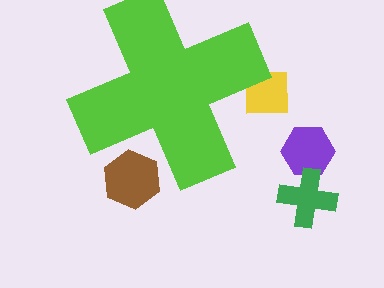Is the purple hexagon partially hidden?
No, the purple hexagon is fully visible.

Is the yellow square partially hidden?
Yes, the yellow square is partially hidden behind the lime cross.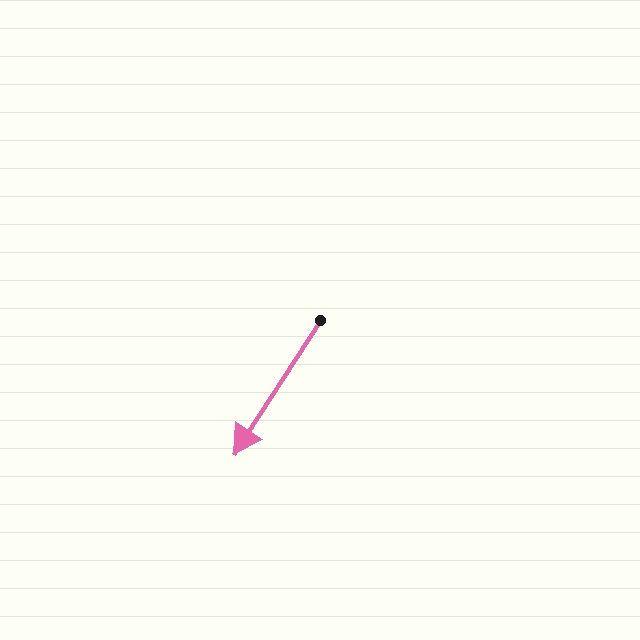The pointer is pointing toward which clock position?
Roughly 7 o'clock.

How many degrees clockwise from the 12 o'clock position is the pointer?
Approximately 213 degrees.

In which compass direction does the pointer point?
Southwest.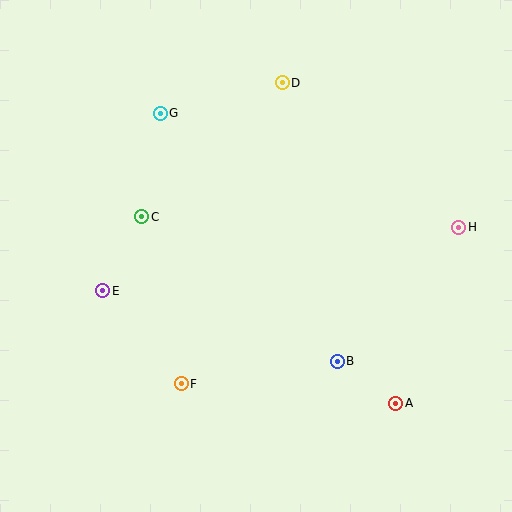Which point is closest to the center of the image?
Point C at (142, 217) is closest to the center.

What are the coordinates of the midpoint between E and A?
The midpoint between E and A is at (249, 347).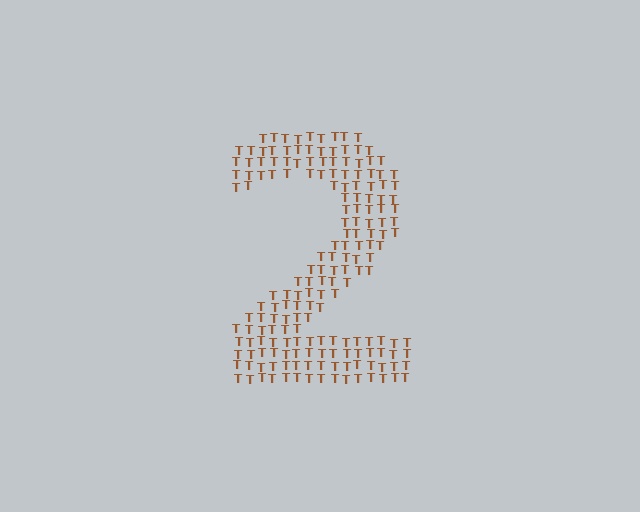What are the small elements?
The small elements are letter T's.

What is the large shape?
The large shape is the digit 2.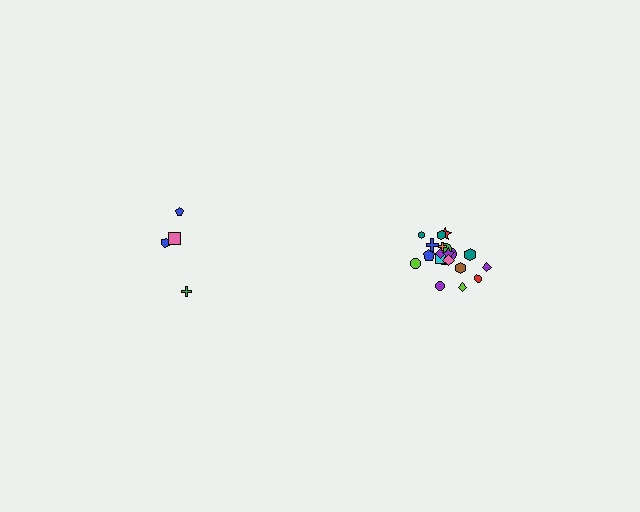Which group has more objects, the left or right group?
The right group.